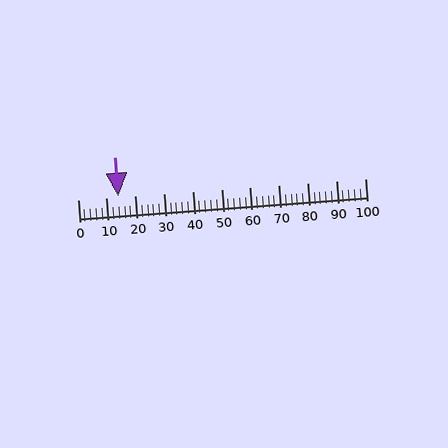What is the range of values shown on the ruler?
The ruler shows values from 0 to 100.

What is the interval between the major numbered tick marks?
The major tick marks are spaced 10 units apart.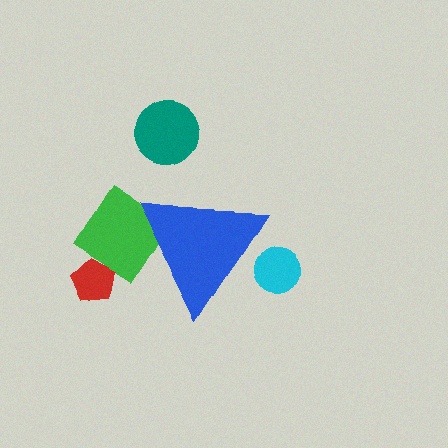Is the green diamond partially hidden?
Yes, the green diamond is partially hidden behind the blue triangle.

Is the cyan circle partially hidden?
Yes, the cyan circle is partially hidden behind the blue triangle.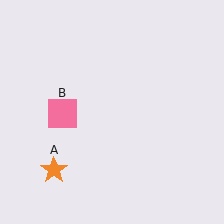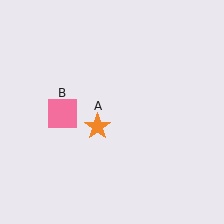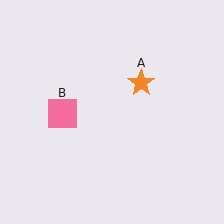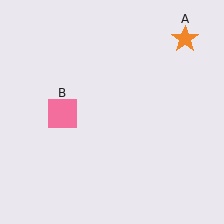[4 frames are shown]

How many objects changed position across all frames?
1 object changed position: orange star (object A).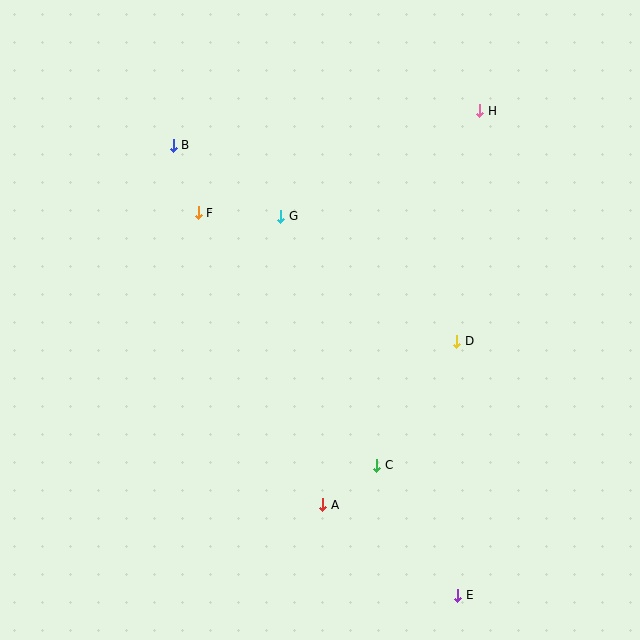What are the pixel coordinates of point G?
Point G is at (281, 216).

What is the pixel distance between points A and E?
The distance between A and E is 162 pixels.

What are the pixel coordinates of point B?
Point B is at (173, 145).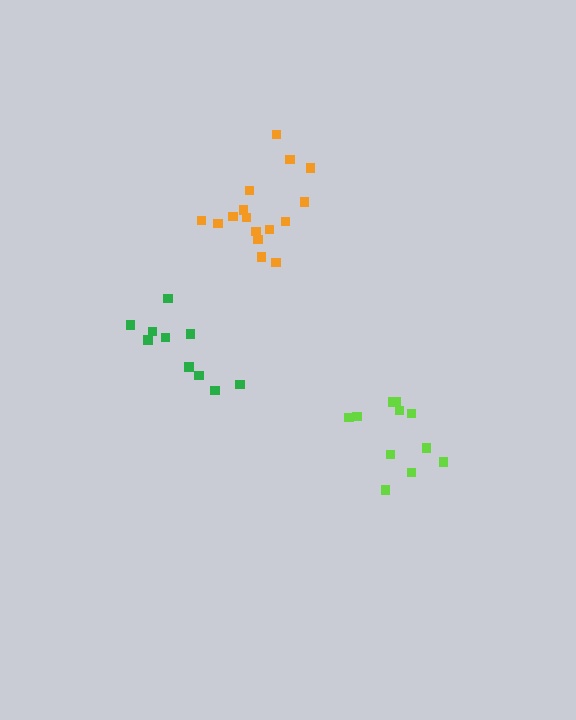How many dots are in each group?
Group 1: 11 dots, Group 2: 16 dots, Group 3: 10 dots (37 total).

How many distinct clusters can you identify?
There are 3 distinct clusters.